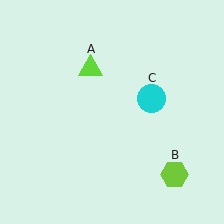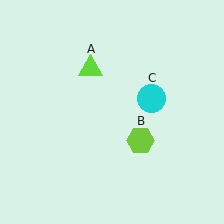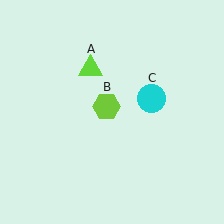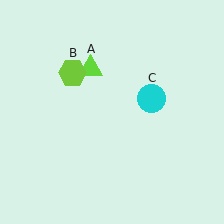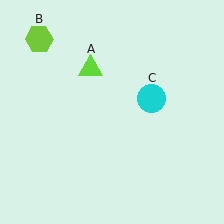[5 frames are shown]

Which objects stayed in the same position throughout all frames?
Lime triangle (object A) and cyan circle (object C) remained stationary.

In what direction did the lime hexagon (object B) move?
The lime hexagon (object B) moved up and to the left.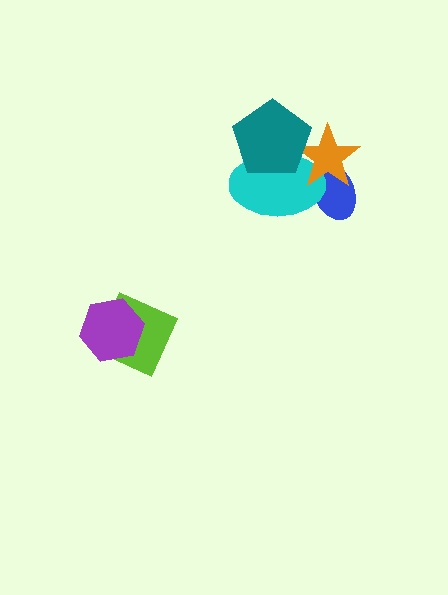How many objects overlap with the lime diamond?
1 object overlaps with the lime diamond.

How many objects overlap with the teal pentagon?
2 objects overlap with the teal pentagon.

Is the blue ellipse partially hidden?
Yes, it is partially covered by another shape.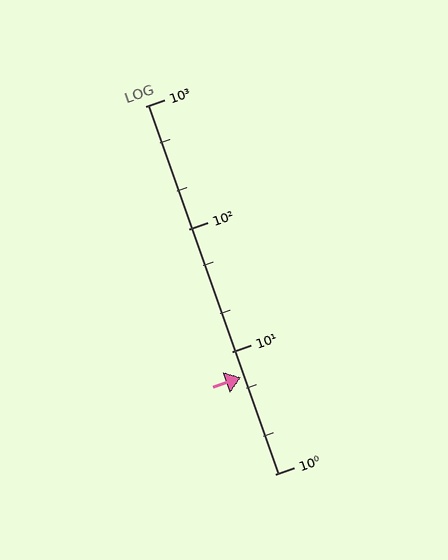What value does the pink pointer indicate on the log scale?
The pointer indicates approximately 6.1.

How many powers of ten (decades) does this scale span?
The scale spans 3 decades, from 1 to 1000.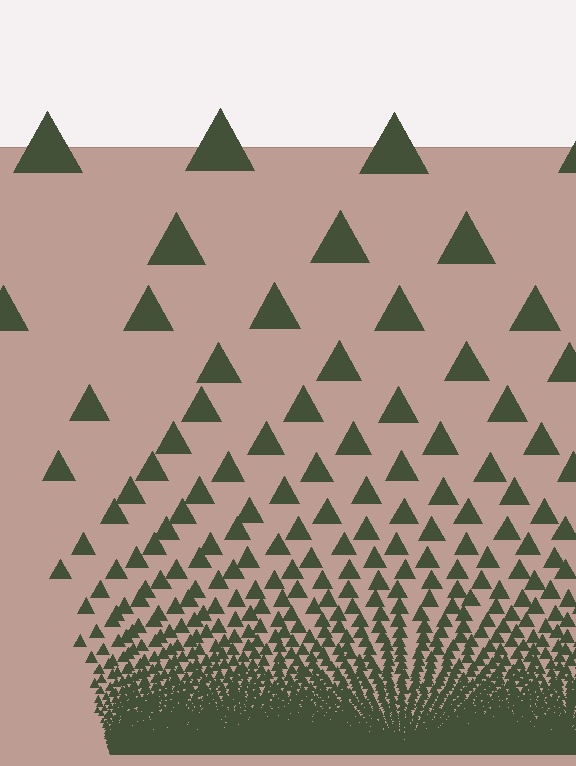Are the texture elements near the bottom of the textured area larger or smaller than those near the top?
Smaller. The gradient is inverted — elements near the bottom are smaller and denser.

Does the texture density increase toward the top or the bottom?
Density increases toward the bottom.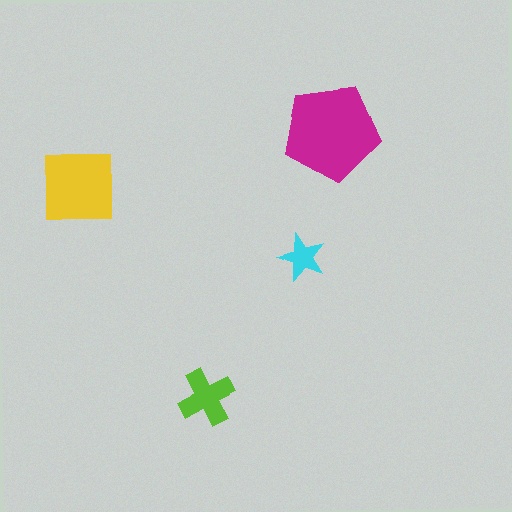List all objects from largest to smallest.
The magenta pentagon, the yellow square, the lime cross, the cyan star.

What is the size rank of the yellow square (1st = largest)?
2nd.